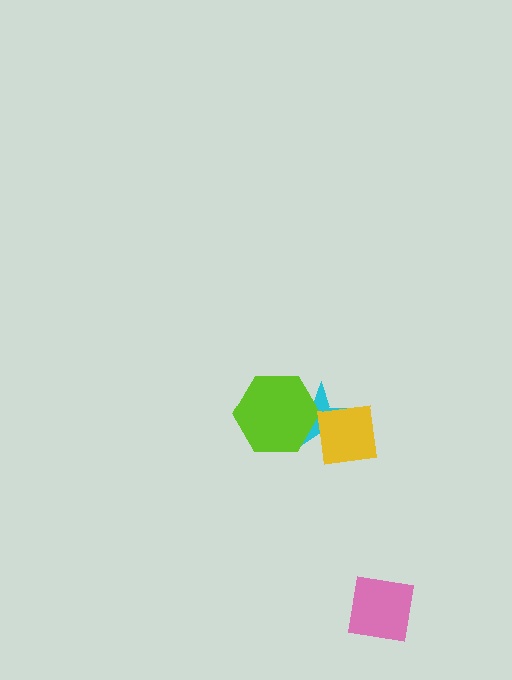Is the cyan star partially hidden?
Yes, it is partially covered by another shape.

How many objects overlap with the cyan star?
2 objects overlap with the cyan star.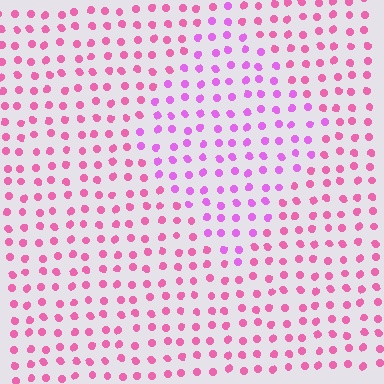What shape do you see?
I see a diamond.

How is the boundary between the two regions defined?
The boundary is defined purely by a slight shift in hue (about 32 degrees). Spacing, size, and orientation are identical on both sides.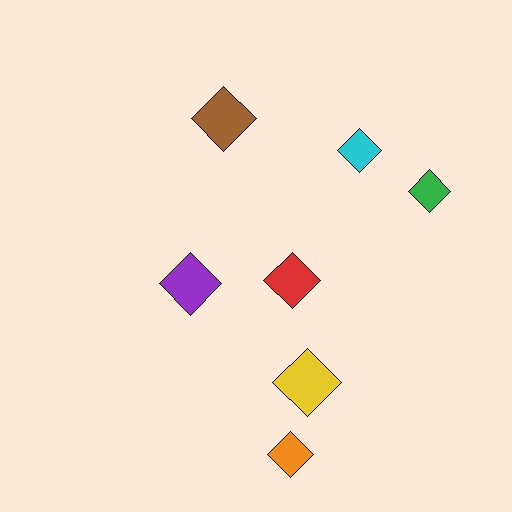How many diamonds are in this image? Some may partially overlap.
There are 7 diamonds.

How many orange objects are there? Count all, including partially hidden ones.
There is 1 orange object.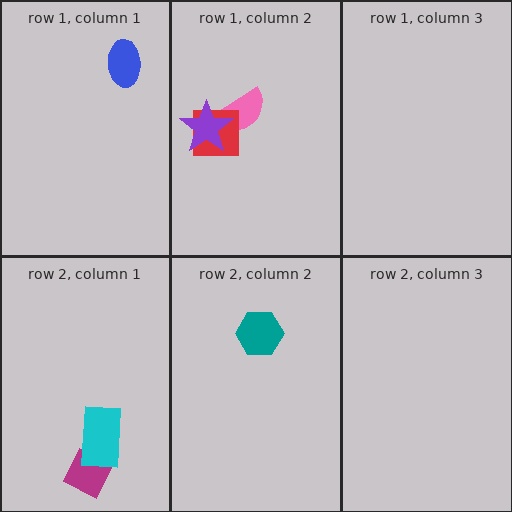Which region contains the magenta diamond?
The row 2, column 1 region.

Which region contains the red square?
The row 1, column 2 region.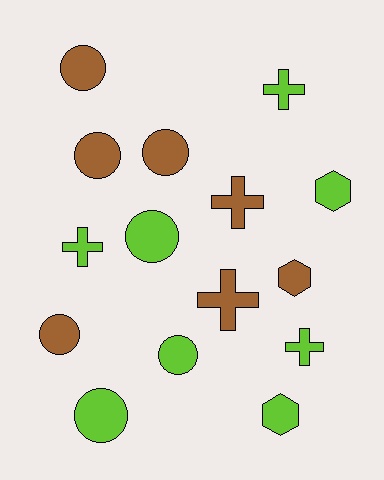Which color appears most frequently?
Lime, with 8 objects.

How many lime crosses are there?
There are 3 lime crosses.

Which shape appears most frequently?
Circle, with 7 objects.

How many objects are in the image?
There are 15 objects.